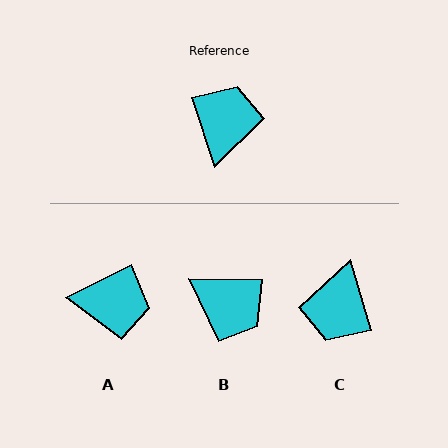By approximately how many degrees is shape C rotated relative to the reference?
Approximately 178 degrees counter-clockwise.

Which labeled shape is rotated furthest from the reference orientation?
C, about 178 degrees away.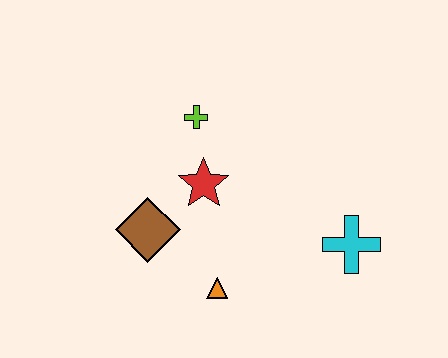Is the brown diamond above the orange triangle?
Yes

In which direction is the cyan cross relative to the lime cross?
The cyan cross is to the right of the lime cross.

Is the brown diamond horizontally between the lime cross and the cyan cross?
No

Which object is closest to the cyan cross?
The orange triangle is closest to the cyan cross.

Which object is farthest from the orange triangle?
The lime cross is farthest from the orange triangle.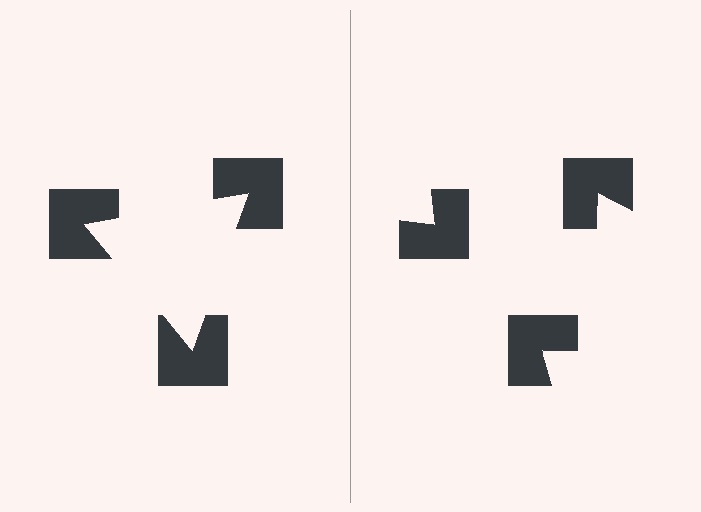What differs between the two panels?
The notched squares are positioned identically on both sides; only the wedge orientations differ. On the left they align to a triangle; on the right they are misaligned.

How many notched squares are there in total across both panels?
6 — 3 on each side.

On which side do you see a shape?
An illusory triangle appears on the left side. On the right side the wedge cuts are rotated, so no coherent shape forms.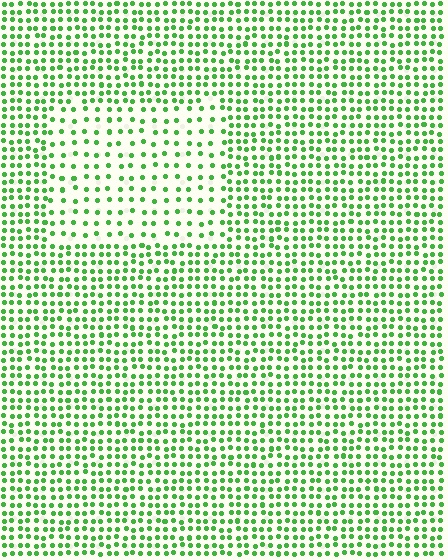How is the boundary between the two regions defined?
The boundary is defined by a change in element density (approximately 2.0x ratio). All elements are the same color, size, and shape.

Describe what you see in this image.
The image contains small green elements arranged at two different densities. A rectangle-shaped region is visible where the elements are less densely packed than the surrounding area.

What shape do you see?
I see a rectangle.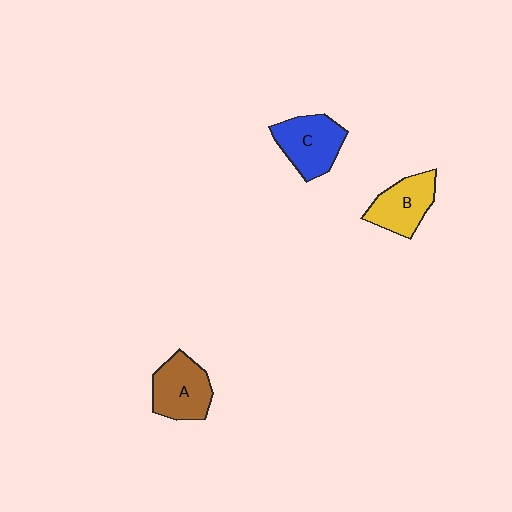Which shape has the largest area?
Shape C (blue).